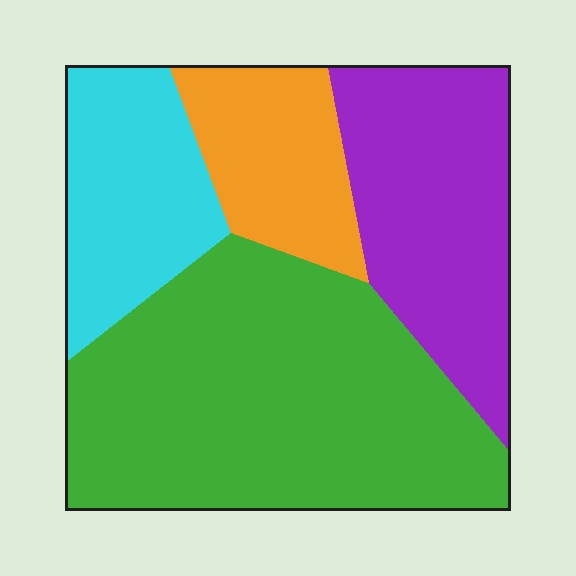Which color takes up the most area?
Green, at roughly 45%.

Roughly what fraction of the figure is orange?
Orange covers 14% of the figure.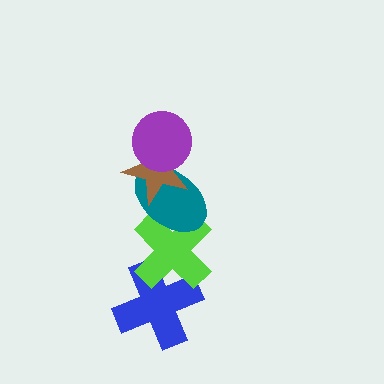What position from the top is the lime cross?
The lime cross is 4th from the top.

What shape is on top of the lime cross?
The teal ellipse is on top of the lime cross.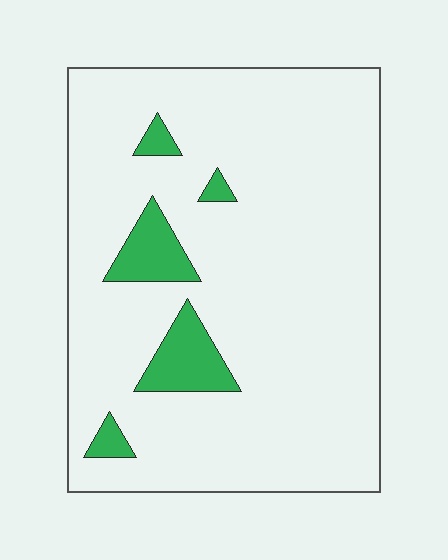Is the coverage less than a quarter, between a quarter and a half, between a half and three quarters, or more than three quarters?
Less than a quarter.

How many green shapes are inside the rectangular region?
5.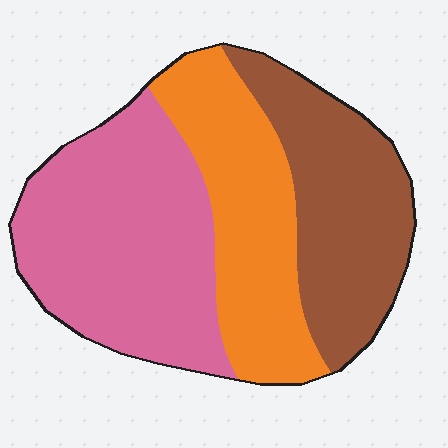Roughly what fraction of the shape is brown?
Brown covers roughly 30% of the shape.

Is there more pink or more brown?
Pink.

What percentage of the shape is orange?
Orange covers roughly 30% of the shape.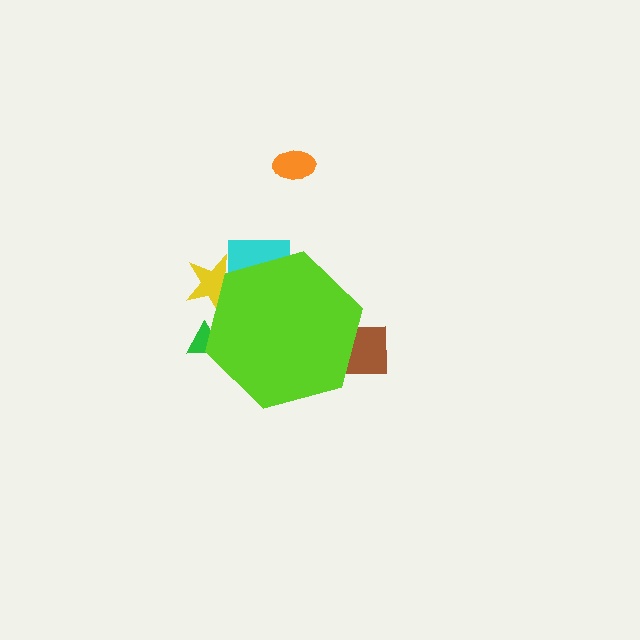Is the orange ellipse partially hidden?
No, the orange ellipse is fully visible.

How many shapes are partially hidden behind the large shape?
4 shapes are partially hidden.